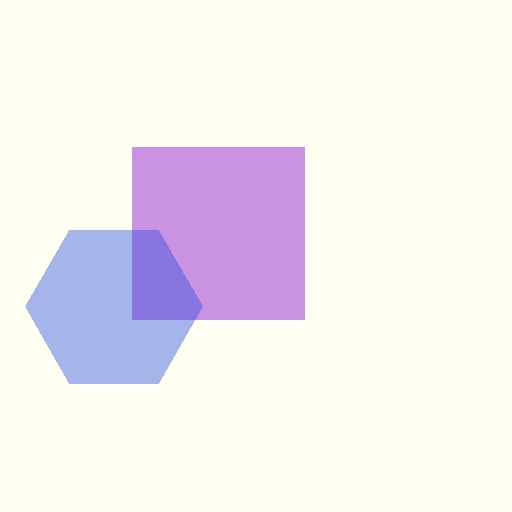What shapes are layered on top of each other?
The layered shapes are: a purple square, a blue hexagon.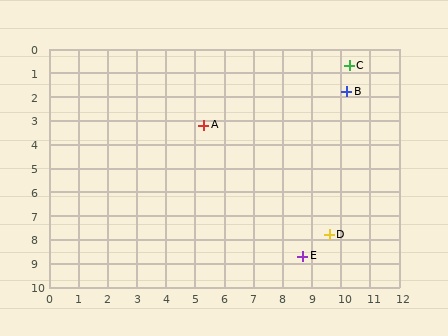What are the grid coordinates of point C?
Point C is at approximately (10.3, 0.7).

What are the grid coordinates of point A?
Point A is at approximately (5.3, 3.2).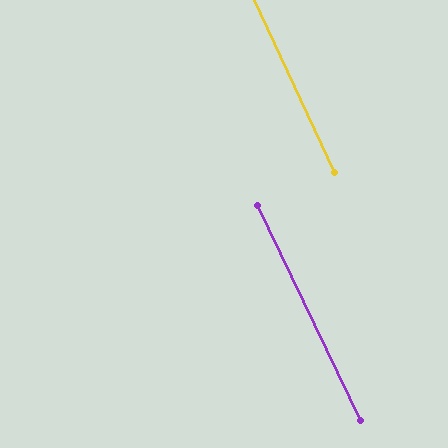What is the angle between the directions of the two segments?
Approximately 1 degree.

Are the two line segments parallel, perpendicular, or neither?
Parallel — their directions differ by only 1.0°.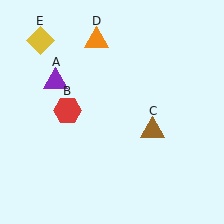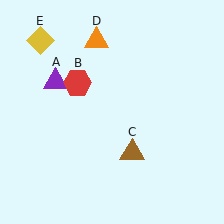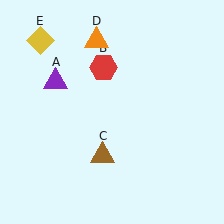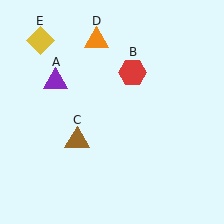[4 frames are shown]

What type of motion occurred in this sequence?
The red hexagon (object B), brown triangle (object C) rotated clockwise around the center of the scene.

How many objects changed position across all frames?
2 objects changed position: red hexagon (object B), brown triangle (object C).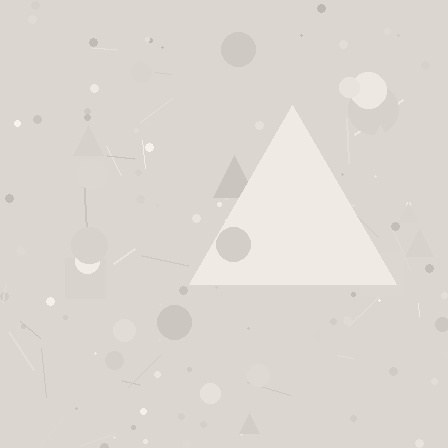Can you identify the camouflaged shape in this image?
The camouflaged shape is a triangle.